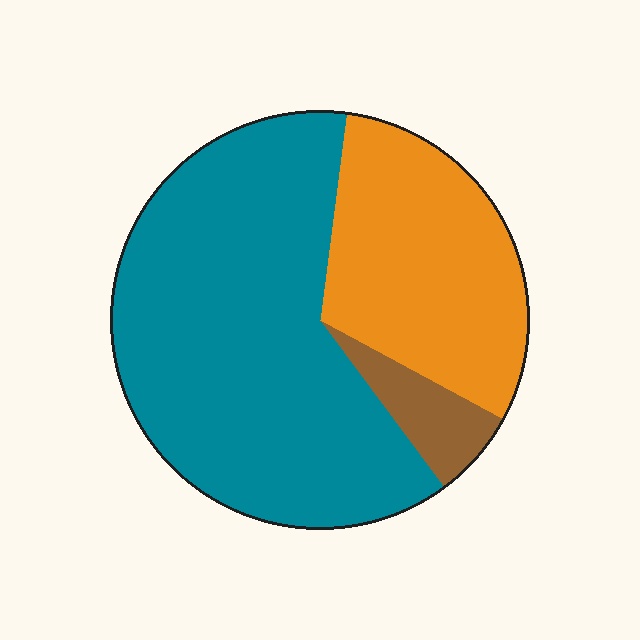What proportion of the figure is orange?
Orange covers around 30% of the figure.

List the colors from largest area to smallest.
From largest to smallest: teal, orange, brown.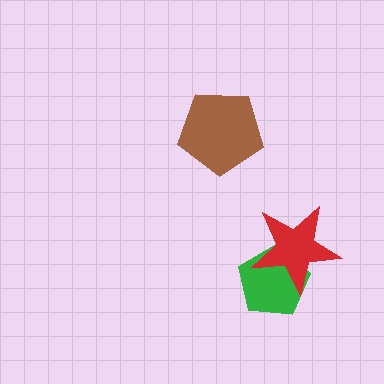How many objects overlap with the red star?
1 object overlaps with the red star.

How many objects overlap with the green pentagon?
1 object overlaps with the green pentagon.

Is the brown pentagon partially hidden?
No, no other shape covers it.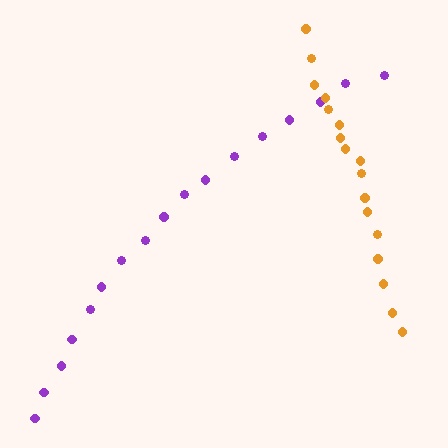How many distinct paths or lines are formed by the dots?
There are 2 distinct paths.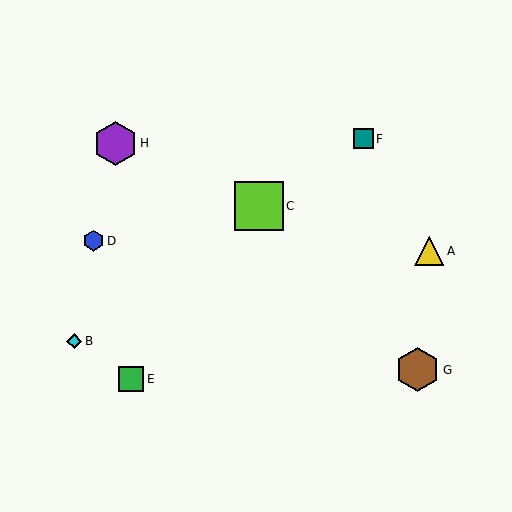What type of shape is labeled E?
Shape E is a green square.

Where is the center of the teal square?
The center of the teal square is at (363, 139).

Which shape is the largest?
The lime square (labeled C) is the largest.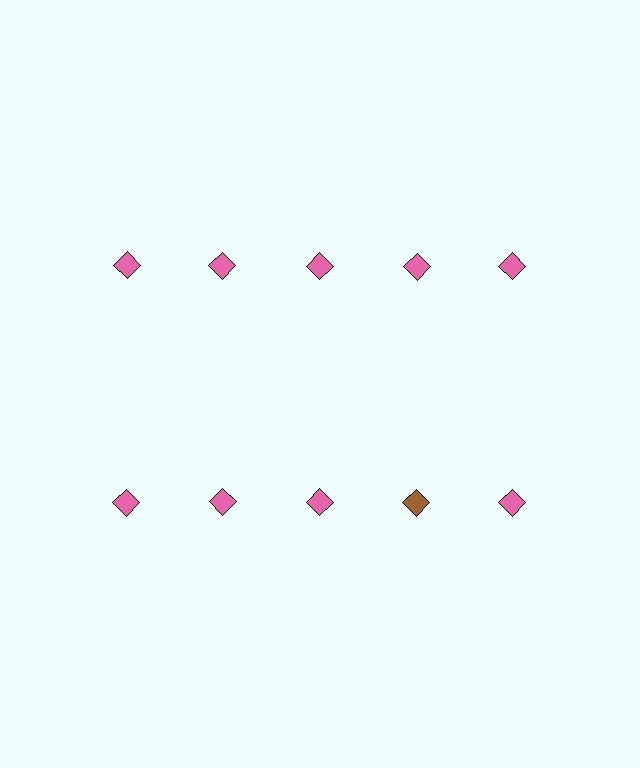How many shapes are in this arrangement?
There are 10 shapes arranged in a grid pattern.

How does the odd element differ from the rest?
It has a different color: brown instead of pink.